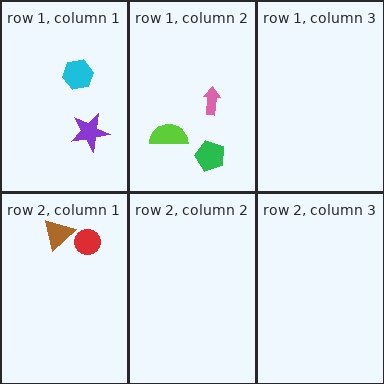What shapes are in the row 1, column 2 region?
The pink arrow, the lime semicircle, the green pentagon.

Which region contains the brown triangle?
The row 2, column 1 region.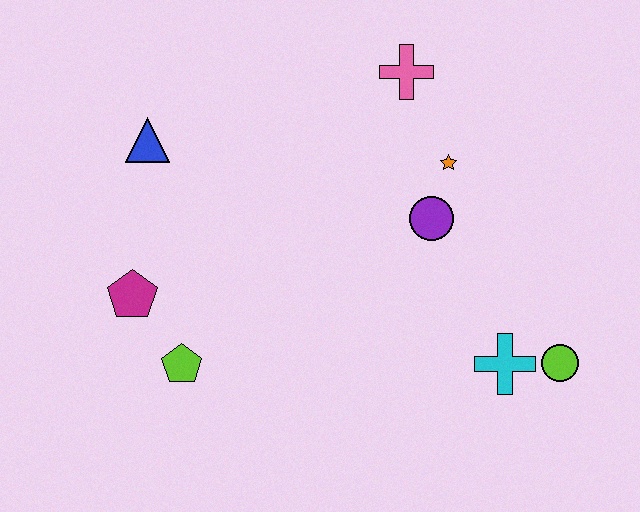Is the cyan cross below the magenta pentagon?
Yes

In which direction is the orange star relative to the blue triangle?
The orange star is to the right of the blue triangle.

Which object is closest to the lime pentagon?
The magenta pentagon is closest to the lime pentagon.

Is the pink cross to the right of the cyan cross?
No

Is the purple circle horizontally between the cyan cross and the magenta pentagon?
Yes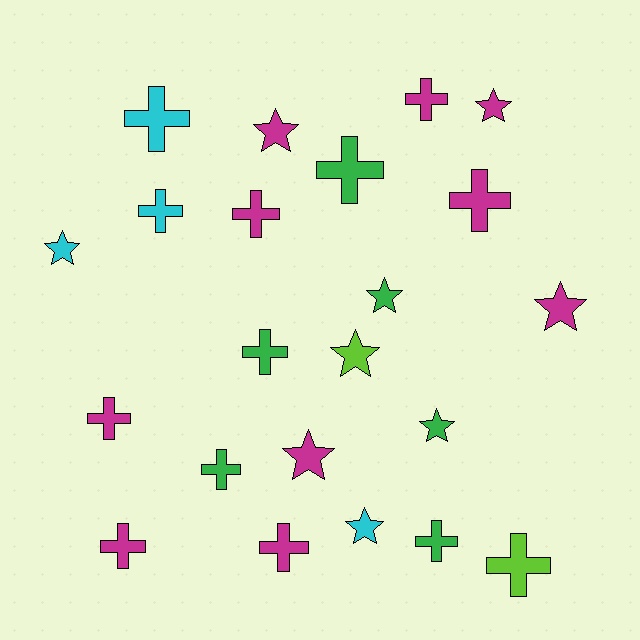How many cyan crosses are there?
There are 2 cyan crosses.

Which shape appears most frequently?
Cross, with 13 objects.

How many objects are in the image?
There are 22 objects.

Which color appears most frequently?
Magenta, with 10 objects.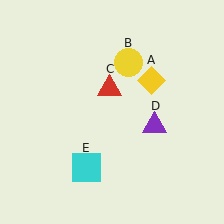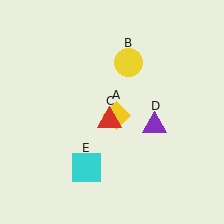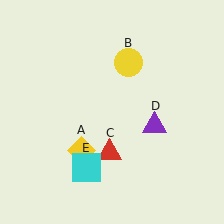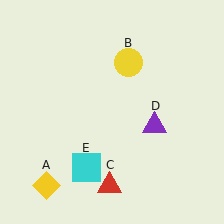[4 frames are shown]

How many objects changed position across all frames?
2 objects changed position: yellow diamond (object A), red triangle (object C).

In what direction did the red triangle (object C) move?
The red triangle (object C) moved down.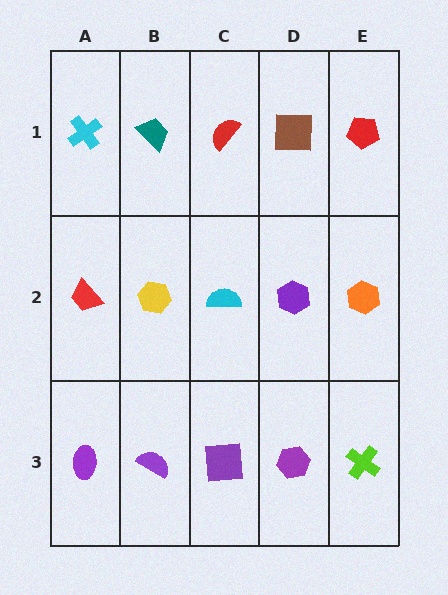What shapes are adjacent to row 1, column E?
An orange hexagon (row 2, column E), a brown square (row 1, column D).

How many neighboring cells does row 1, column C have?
3.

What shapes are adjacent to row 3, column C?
A cyan semicircle (row 2, column C), a purple semicircle (row 3, column B), a purple hexagon (row 3, column D).